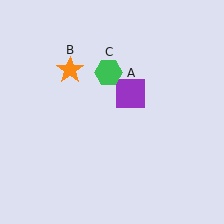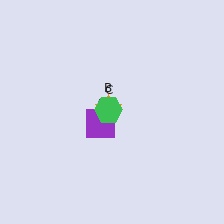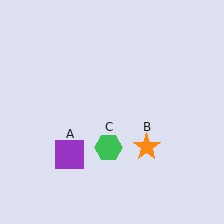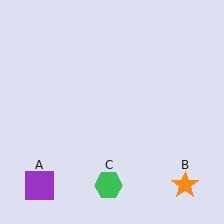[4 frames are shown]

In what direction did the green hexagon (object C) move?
The green hexagon (object C) moved down.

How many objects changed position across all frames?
3 objects changed position: purple square (object A), orange star (object B), green hexagon (object C).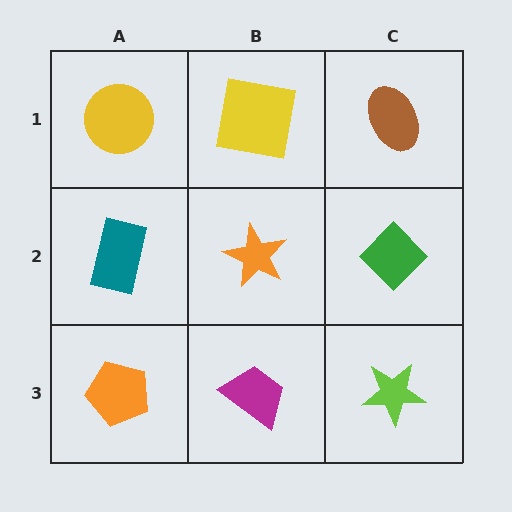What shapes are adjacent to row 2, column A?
A yellow circle (row 1, column A), an orange pentagon (row 3, column A), an orange star (row 2, column B).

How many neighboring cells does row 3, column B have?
3.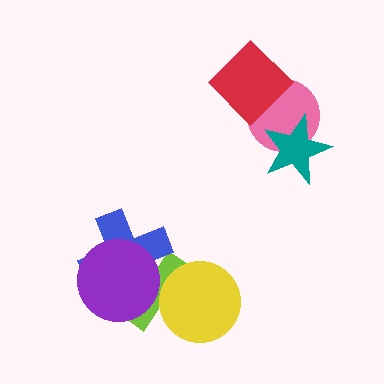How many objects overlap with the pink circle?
2 objects overlap with the pink circle.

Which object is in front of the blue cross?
The purple circle is in front of the blue cross.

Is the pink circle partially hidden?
Yes, it is partially covered by another shape.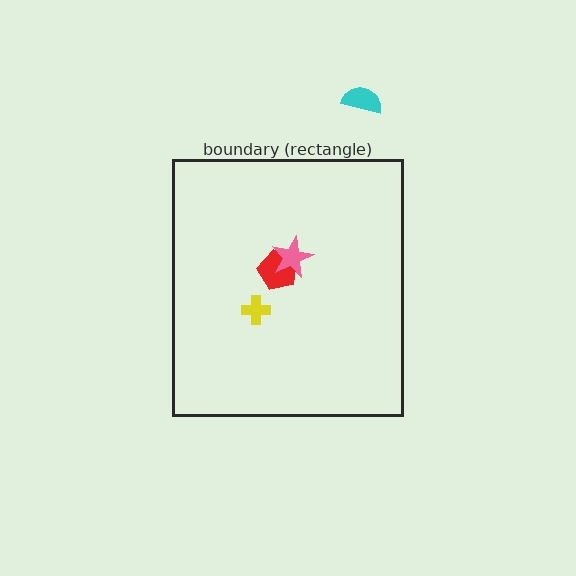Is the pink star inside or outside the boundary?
Inside.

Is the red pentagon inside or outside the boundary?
Inside.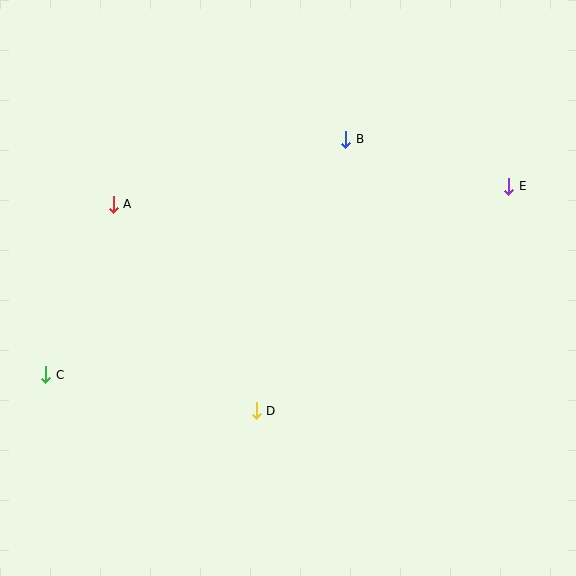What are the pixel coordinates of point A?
Point A is at (113, 204).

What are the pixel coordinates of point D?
Point D is at (256, 411).